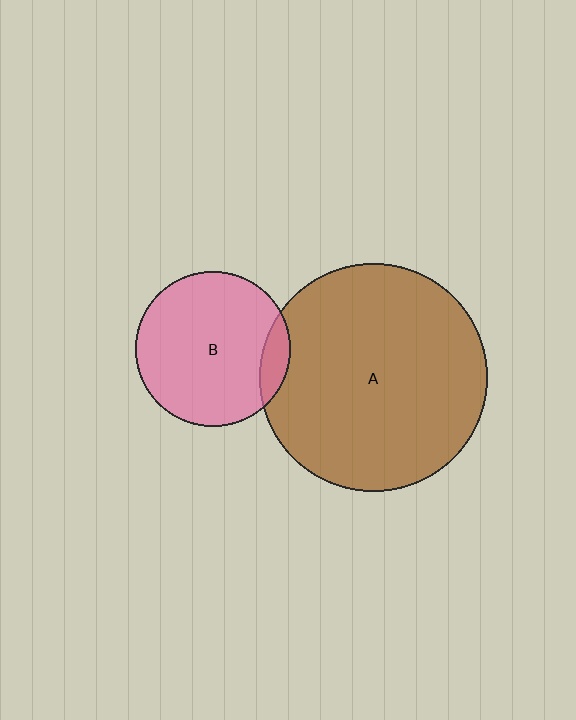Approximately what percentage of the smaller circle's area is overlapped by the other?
Approximately 10%.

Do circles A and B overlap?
Yes.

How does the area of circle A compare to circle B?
Approximately 2.2 times.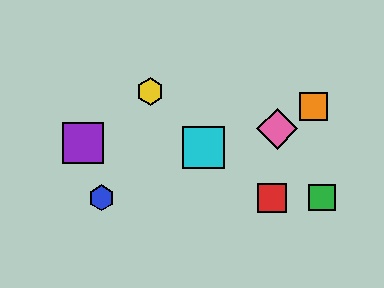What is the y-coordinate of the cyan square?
The cyan square is at y≈147.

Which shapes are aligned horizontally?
The red square, the blue hexagon, the green square are aligned horizontally.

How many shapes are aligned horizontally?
3 shapes (the red square, the blue hexagon, the green square) are aligned horizontally.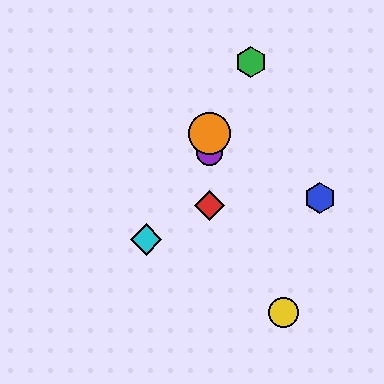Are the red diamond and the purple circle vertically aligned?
Yes, both are at x≈209.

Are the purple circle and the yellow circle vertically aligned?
No, the purple circle is at x≈209 and the yellow circle is at x≈283.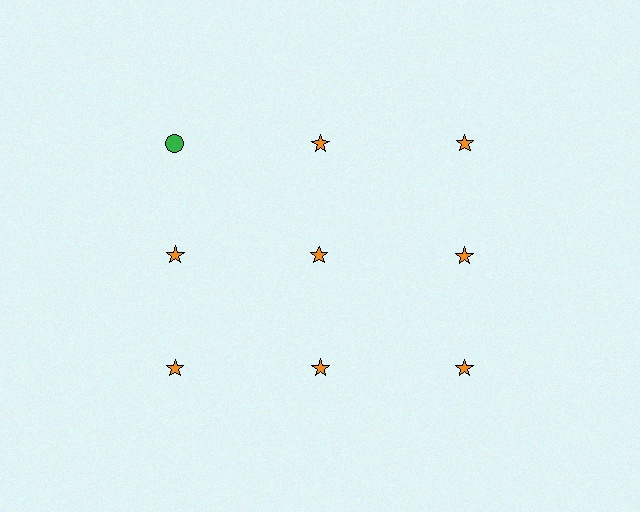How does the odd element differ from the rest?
It differs in both color (green instead of orange) and shape (circle instead of star).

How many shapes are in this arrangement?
There are 9 shapes arranged in a grid pattern.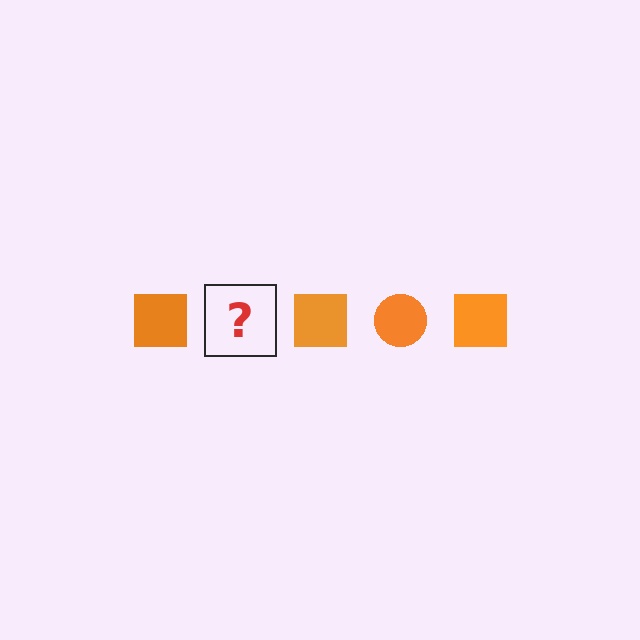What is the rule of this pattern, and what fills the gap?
The rule is that the pattern cycles through square, circle shapes in orange. The gap should be filled with an orange circle.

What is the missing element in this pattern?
The missing element is an orange circle.